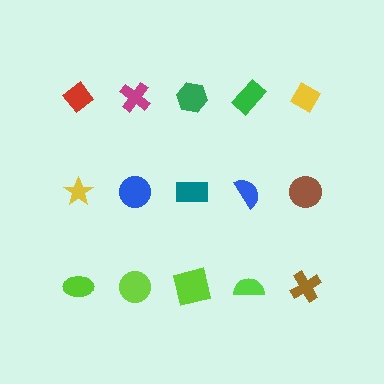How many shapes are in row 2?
5 shapes.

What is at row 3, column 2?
A lime circle.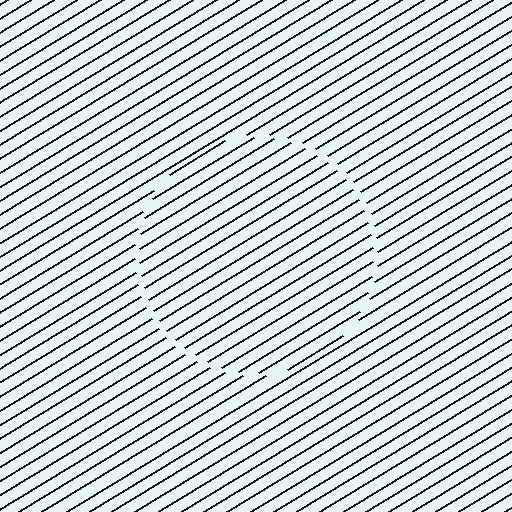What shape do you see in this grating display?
An illusory circle. The interior of the shape contains the same grating, shifted by half a period — the contour is defined by the phase discontinuity where line-ends from the inner and outer gratings abut.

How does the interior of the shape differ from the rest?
The interior of the shape contains the same grating, shifted by half a period — the contour is defined by the phase discontinuity where line-ends from the inner and outer gratings abut.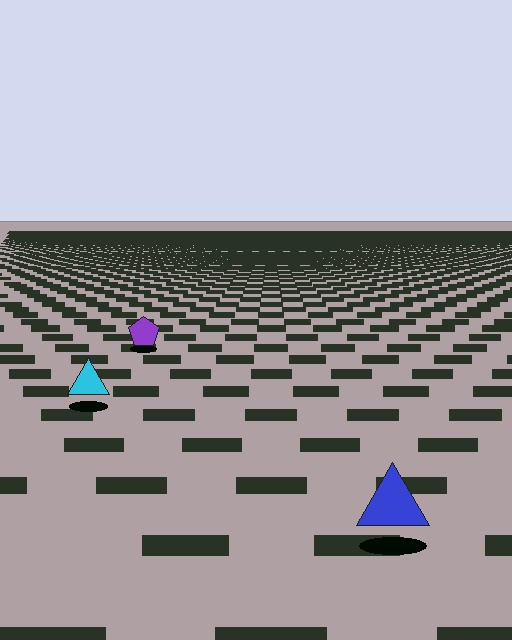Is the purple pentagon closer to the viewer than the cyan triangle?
No. The cyan triangle is closer — you can tell from the texture gradient: the ground texture is coarser near it.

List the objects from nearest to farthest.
From nearest to farthest: the blue triangle, the cyan triangle, the purple pentagon.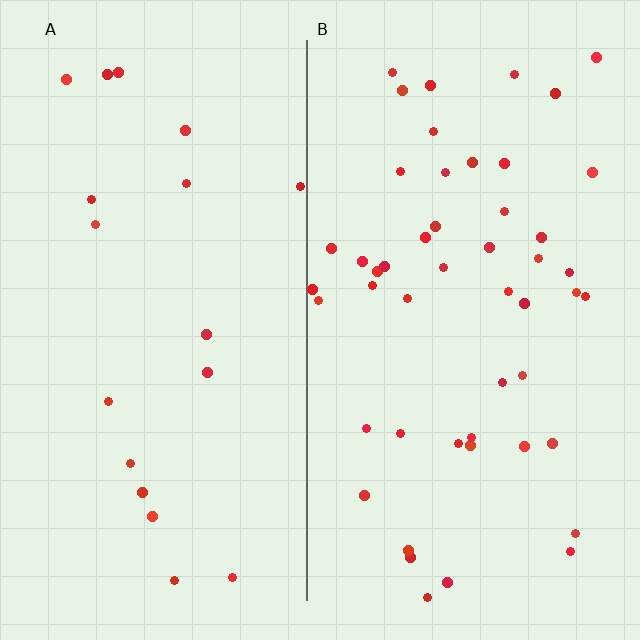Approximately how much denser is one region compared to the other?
Approximately 2.7× — region B over region A.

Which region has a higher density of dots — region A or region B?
B (the right).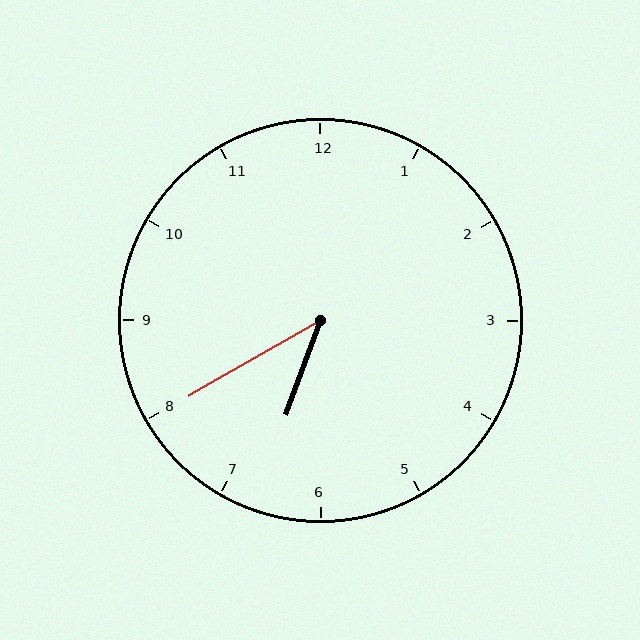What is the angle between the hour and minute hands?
Approximately 40 degrees.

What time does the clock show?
6:40.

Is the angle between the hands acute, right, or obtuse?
It is acute.